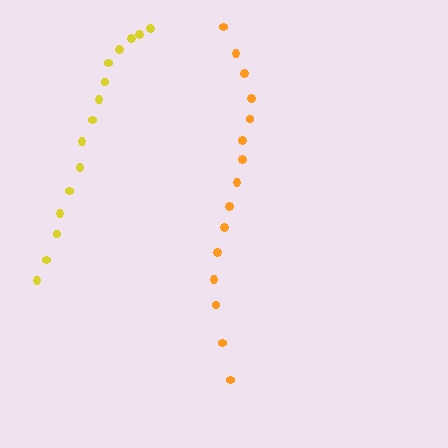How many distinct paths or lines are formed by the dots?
There are 2 distinct paths.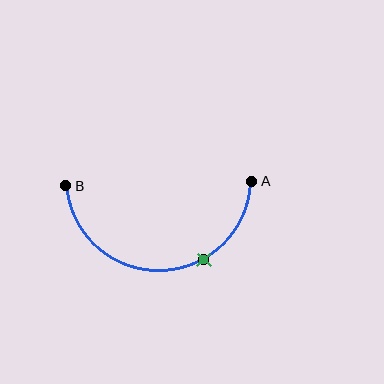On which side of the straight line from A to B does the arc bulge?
The arc bulges below the straight line connecting A and B.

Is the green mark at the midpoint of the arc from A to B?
No. The green mark lies on the arc but is closer to endpoint A. The arc midpoint would be at the point on the curve equidistant along the arc from both A and B.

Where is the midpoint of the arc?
The arc midpoint is the point on the curve farthest from the straight line joining A and B. It sits below that line.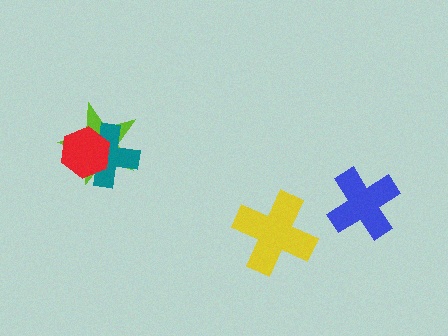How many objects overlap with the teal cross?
2 objects overlap with the teal cross.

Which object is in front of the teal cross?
The red hexagon is in front of the teal cross.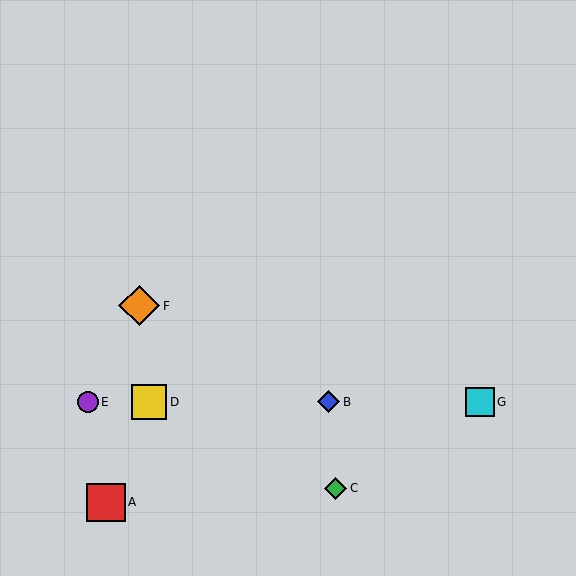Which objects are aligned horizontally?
Objects B, D, E, G are aligned horizontally.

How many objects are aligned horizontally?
4 objects (B, D, E, G) are aligned horizontally.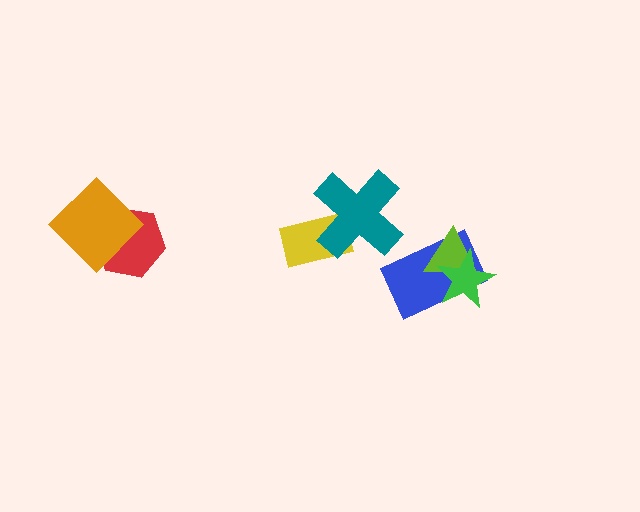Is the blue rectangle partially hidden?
Yes, it is partially covered by another shape.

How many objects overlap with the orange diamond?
1 object overlaps with the orange diamond.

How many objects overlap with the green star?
2 objects overlap with the green star.